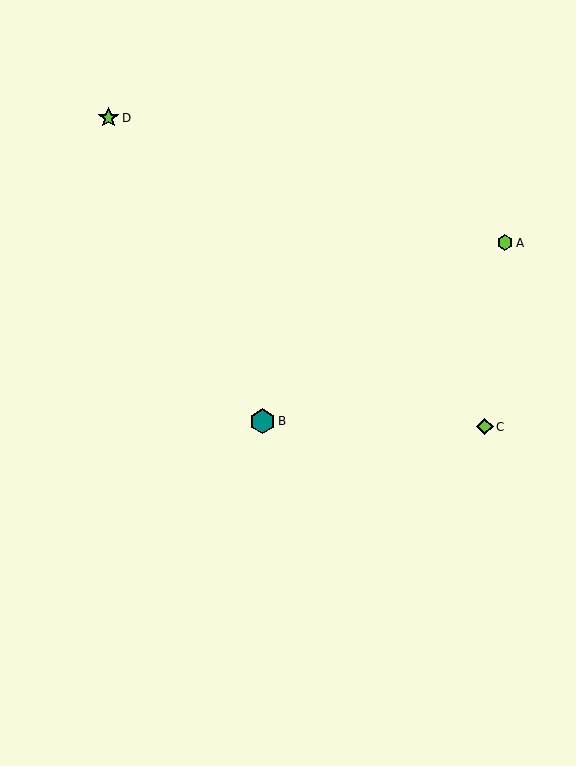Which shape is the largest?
The teal hexagon (labeled B) is the largest.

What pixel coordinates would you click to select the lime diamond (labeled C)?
Click at (485, 427) to select the lime diamond C.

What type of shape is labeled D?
Shape D is a lime star.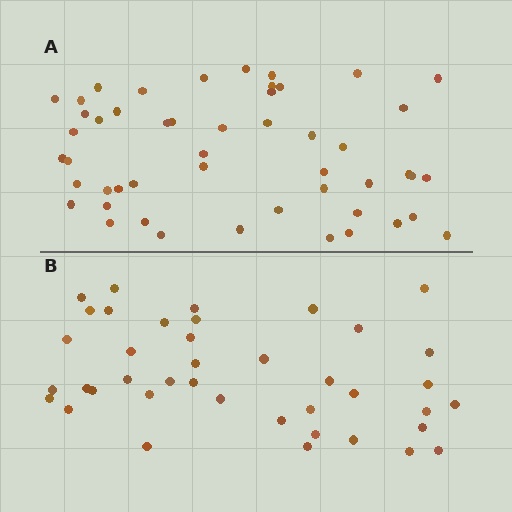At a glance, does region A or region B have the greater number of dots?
Region A (the top region) has more dots.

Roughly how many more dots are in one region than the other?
Region A has roughly 10 or so more dots than region B.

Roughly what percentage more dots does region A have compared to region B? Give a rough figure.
About 25% more.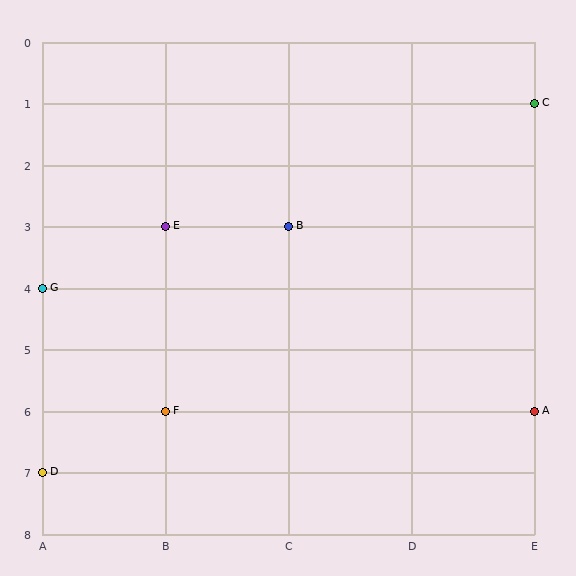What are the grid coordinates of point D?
Point D is at grid coordinates (A, 7).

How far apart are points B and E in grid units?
Points B and E are 1 column apart.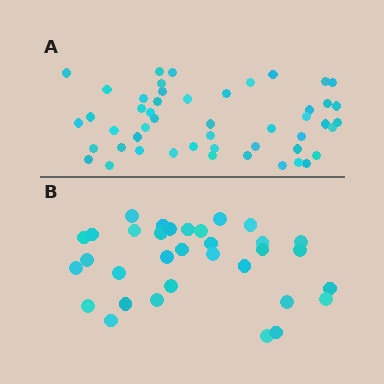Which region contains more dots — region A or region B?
Region A (the top region) has more dots.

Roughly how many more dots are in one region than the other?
Region A has approximately 15 more dots than region B.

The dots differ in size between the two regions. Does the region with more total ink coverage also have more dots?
No. Region B has more total ink coverage because its dots are larger, but region A actually contains more individual dots. Total area can be misleading — the number of items is what matters here.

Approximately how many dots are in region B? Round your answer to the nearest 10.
About 30 dots. (The exact count is 33, which rounds to 30.)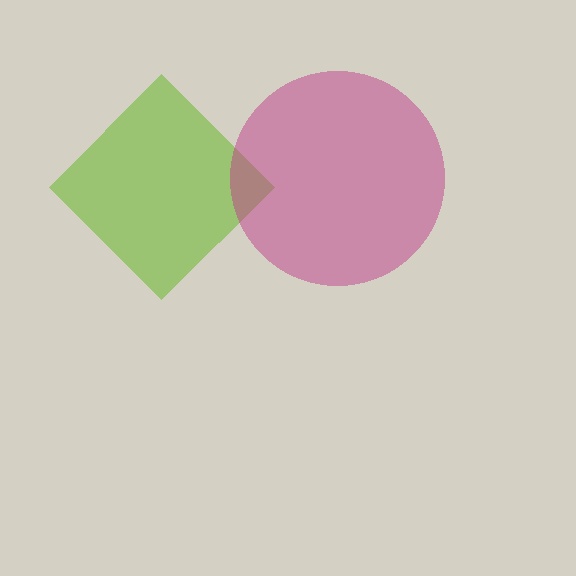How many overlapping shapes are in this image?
There are 2 overlapping shapes in the image.